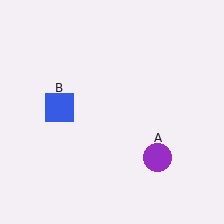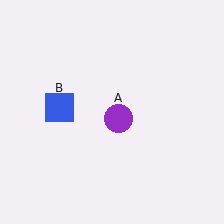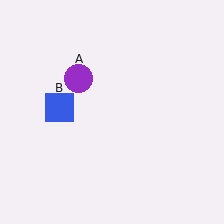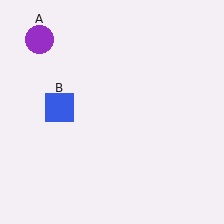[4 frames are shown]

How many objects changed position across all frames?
1 object changed position: purple circle (object A).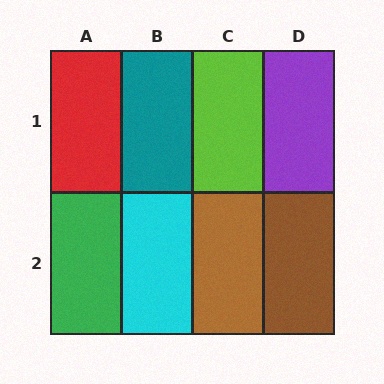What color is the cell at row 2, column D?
Brown.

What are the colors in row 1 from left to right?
Red, teal, lime, purple.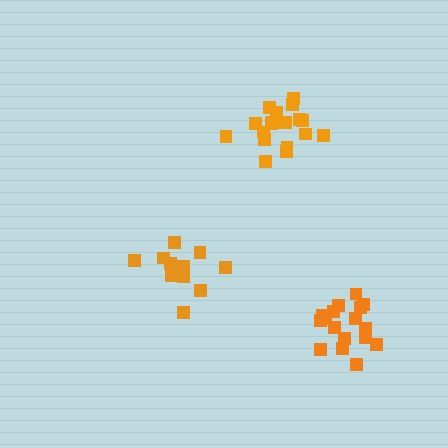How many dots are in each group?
Group 1: 13 dots, Group 2: 19 dots, Group 3: 17 dots (49 total).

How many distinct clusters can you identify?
There are 3 distinct clusters.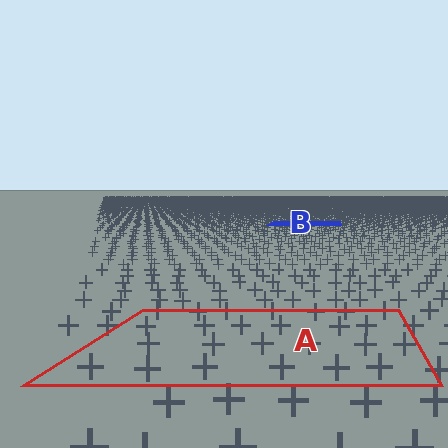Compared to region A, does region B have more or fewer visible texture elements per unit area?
Region B has more texture elements per unit area — they are packed more densely because it is farther away.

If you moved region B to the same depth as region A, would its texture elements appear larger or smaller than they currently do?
They would appear larger. At a closer depth, the same texture elements are projected at a bigger on-screen size.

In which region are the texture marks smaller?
The texture marks are smaller in region B, because it is farther away.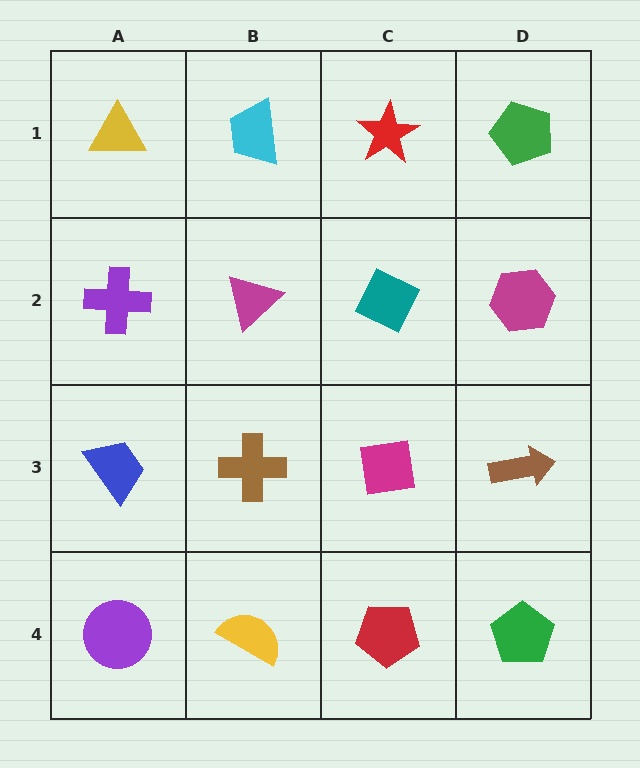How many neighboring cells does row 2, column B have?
4.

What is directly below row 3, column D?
A green pentagon.